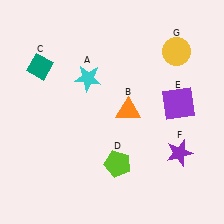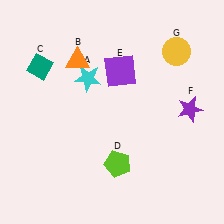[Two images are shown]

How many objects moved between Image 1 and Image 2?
3 objects moved between the two images.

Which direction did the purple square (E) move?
The purple square (E) moved left.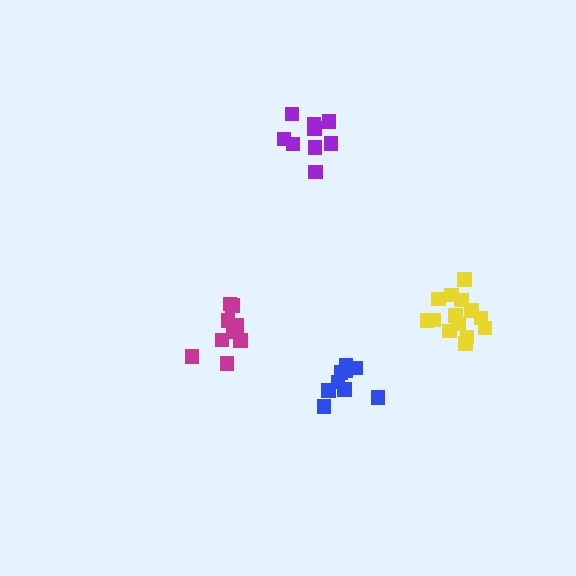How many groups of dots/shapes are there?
There are 4 groups.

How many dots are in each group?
Group 1: 9 dots, Group 2: 9 dots, Group 3: 14 dots, Group 4: 9 dots (41 total).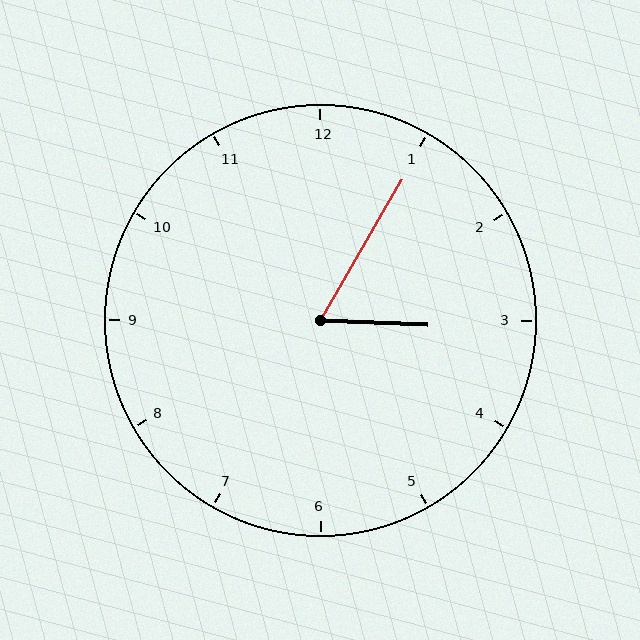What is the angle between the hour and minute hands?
Approximately 62 degrees.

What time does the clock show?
3:05.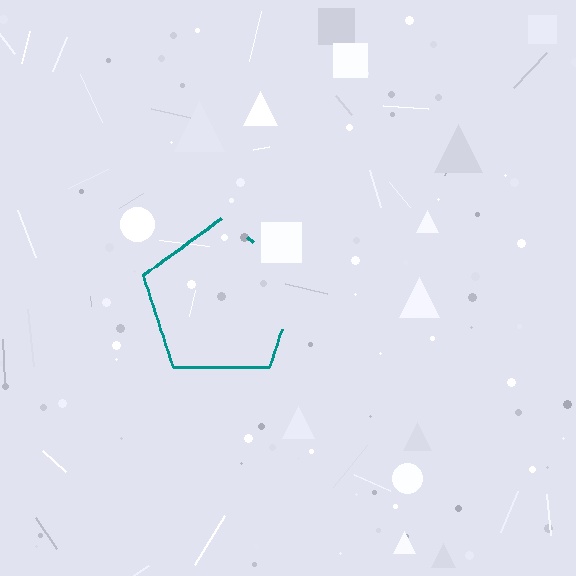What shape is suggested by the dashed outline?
The dashed outline suggests a pentagon.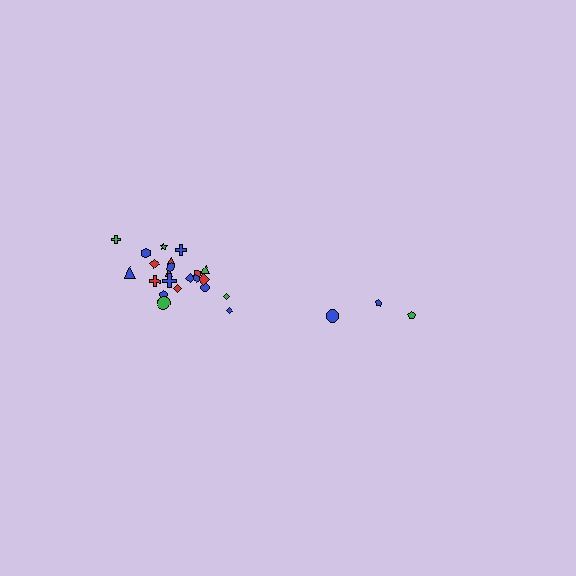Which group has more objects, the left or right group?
The left group.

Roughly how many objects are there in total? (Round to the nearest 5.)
Roughly 25 objects in total.